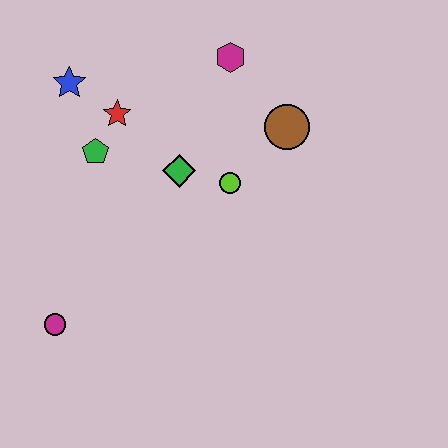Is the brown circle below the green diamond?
No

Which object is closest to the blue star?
The red star is closest to the blue star.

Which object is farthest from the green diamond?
The magenta circle is farthest from the green diamond.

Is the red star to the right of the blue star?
Yes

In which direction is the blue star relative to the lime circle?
The blue star is to the left of the lime circle.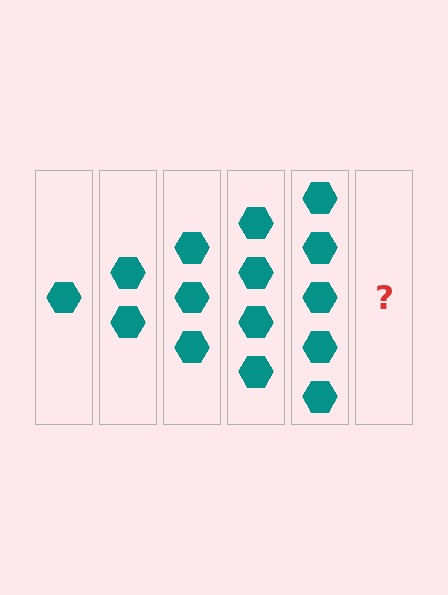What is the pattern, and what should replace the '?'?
The pattern is that each step adds one more hexagon. The '?' should be 6 hexagons.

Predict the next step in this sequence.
The next step is 6 hexagons.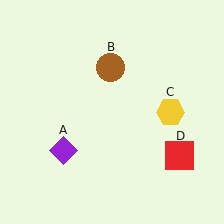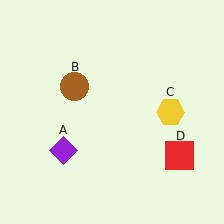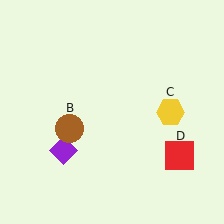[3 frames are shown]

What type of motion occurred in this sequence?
The brown circle (object B) rotated counterclockwise around the center of the scene.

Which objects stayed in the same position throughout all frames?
Purple diamond (object A) and yellow hexagon (object C) and red square (object D) remained stationary.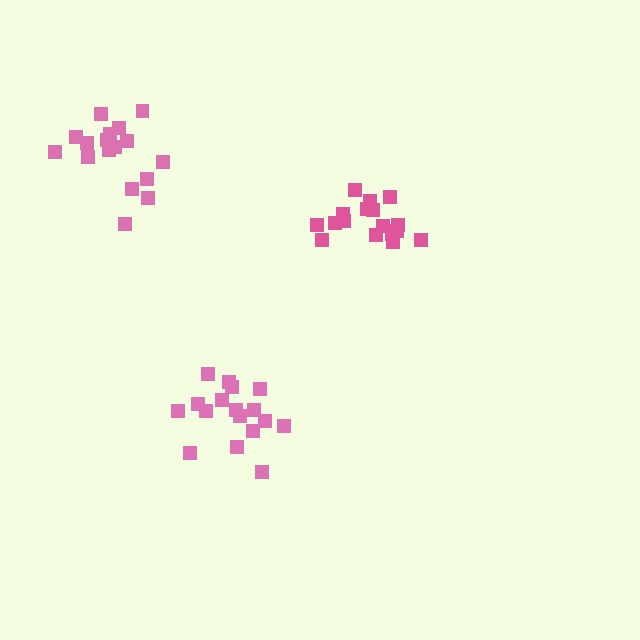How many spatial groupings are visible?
There are 3 spatial groupings.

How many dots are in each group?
Group 1: 17 dots, Group 2: 17 dots, Group 3: 17 dots (51 total).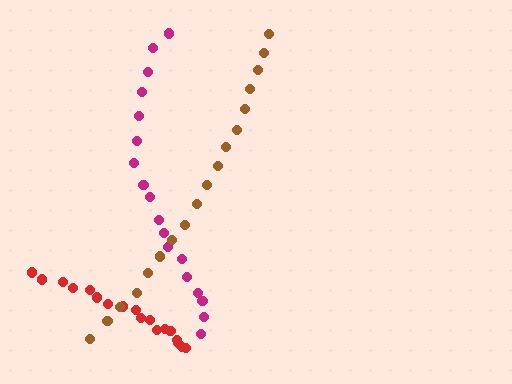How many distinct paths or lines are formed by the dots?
There are 3 distinct paths.